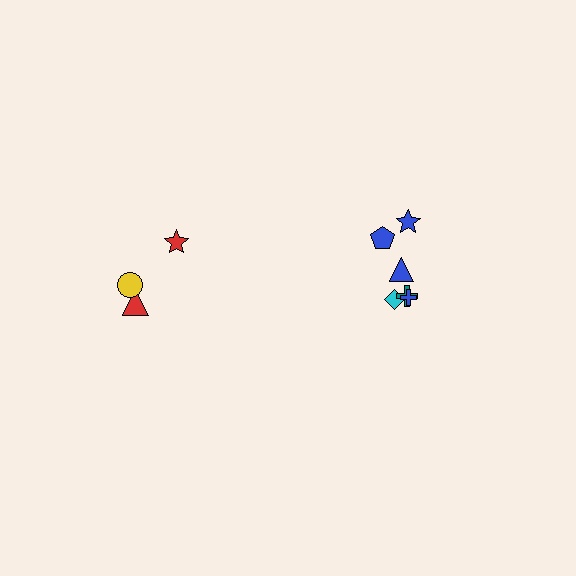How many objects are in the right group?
There are 6 objects.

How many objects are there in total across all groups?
There are 9 objects.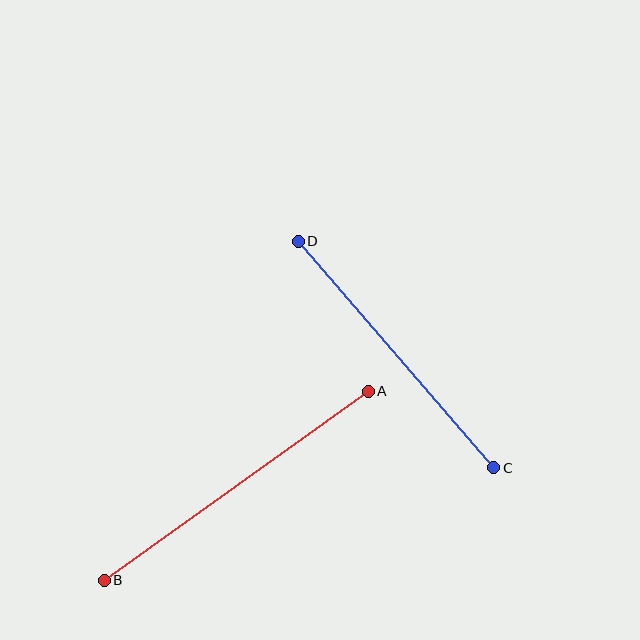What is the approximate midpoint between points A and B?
The midpoint is at approximately (236, 486) pixels.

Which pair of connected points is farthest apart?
Points A and B are farthest apart.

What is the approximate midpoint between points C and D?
The midpoint is at approximately (396, 355) pixels.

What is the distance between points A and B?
The distance is approximately 325 pixels.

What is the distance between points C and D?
The distance is approximately 299 pixels.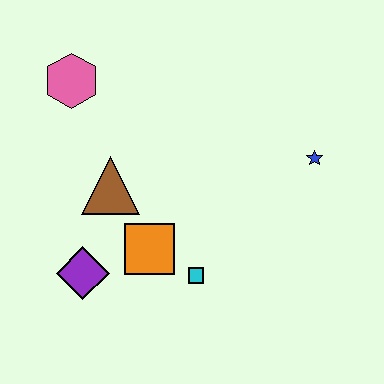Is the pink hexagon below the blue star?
No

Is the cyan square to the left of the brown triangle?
No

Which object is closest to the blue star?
The cyan square is closest to the blue star.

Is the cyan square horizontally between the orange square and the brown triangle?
No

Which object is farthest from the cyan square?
The pink hexagon is farthest from the cyan square.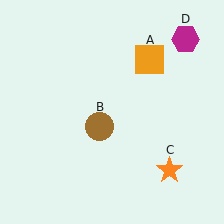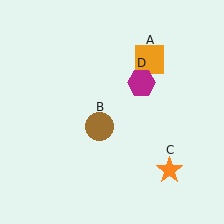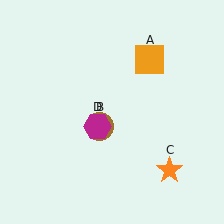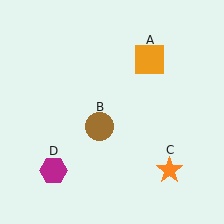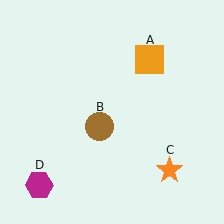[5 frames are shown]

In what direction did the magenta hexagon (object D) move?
The magenta hexagon (object D) moved down and to the left.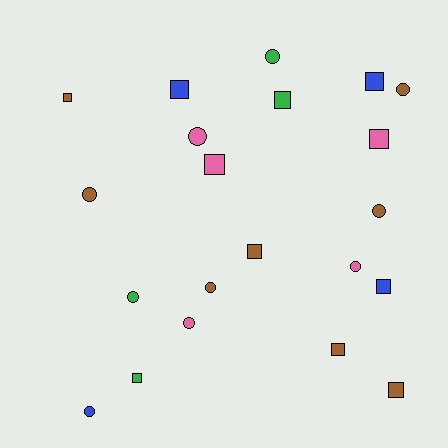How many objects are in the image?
There are 21 objects.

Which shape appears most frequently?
Square, with 11 objects.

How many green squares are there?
There are 2 green squares.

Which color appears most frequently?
Brown, with 8 objects.